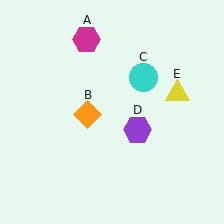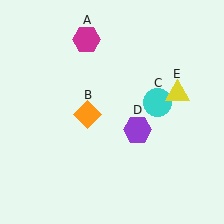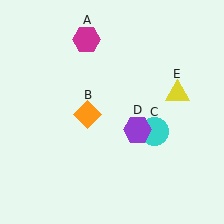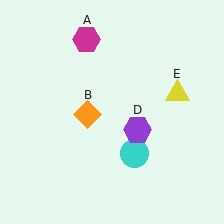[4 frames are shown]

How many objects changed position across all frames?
1 object changed position: cyan circle (object C).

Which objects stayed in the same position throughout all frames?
Magenta hexagon (object A) and orange diamond (object B) and purple hexagon (object D) and yellow triangle (object E) remained stationary.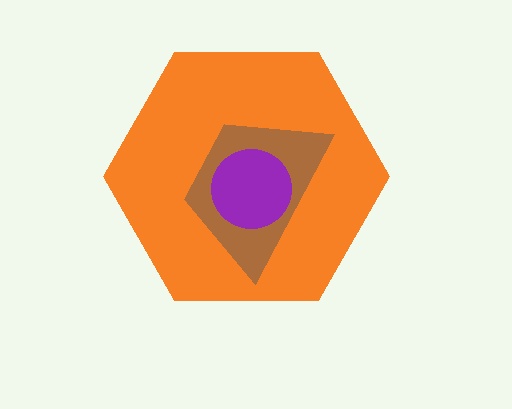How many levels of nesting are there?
3.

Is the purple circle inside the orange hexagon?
Yes.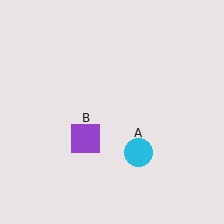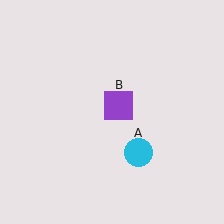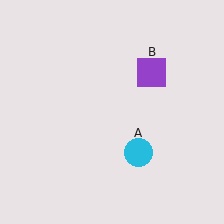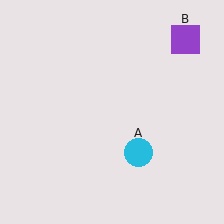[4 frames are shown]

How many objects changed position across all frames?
1 object changed position: purple square (object B).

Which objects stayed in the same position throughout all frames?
Cyan circle (object A) remained stationary.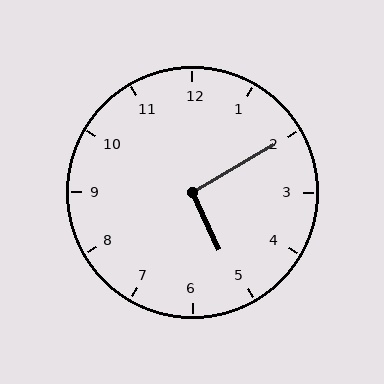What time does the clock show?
5:10.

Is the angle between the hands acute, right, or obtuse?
It is right.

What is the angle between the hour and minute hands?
Approximately 95 degrees.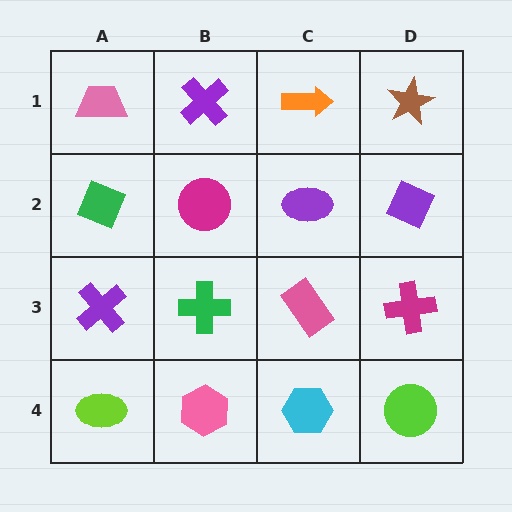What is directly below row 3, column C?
A cyan hexagon.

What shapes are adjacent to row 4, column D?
A magenta cross (row 3, column D), a cyan hexagon (row 4, column C).